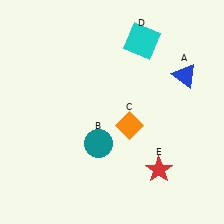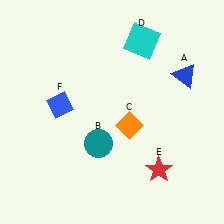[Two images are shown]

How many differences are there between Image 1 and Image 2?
There is 1 difference between the two images.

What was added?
A blue diamond (F) was added in Image 2.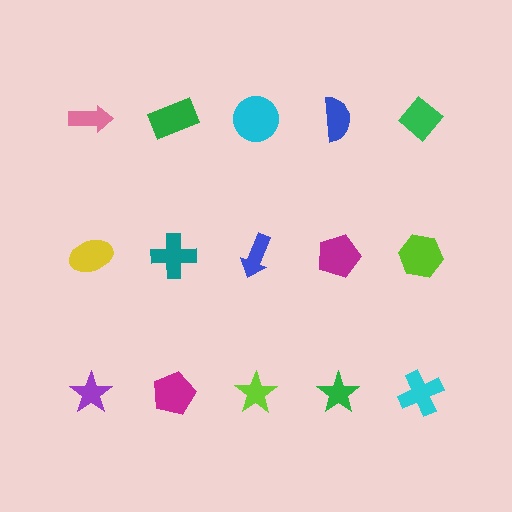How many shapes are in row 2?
5 shapes.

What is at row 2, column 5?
A lime hexagon.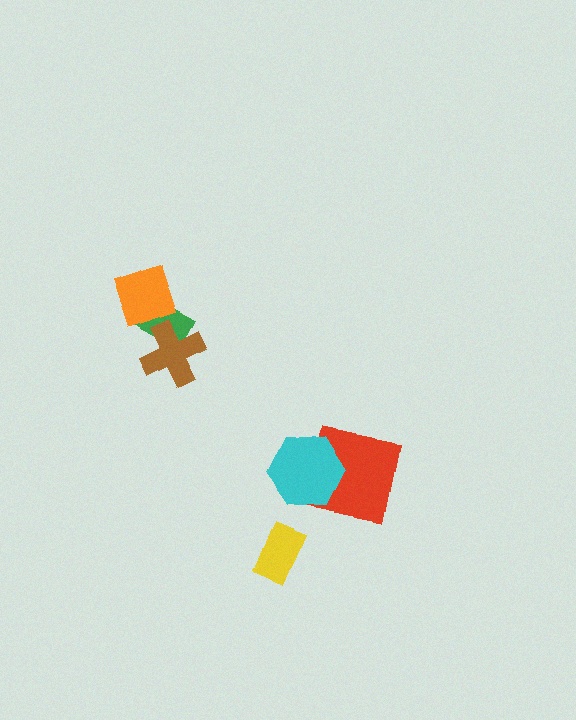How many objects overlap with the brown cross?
1 object overlaps with the brown cross.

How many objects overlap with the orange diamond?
1 object overlaps with the orange diamond.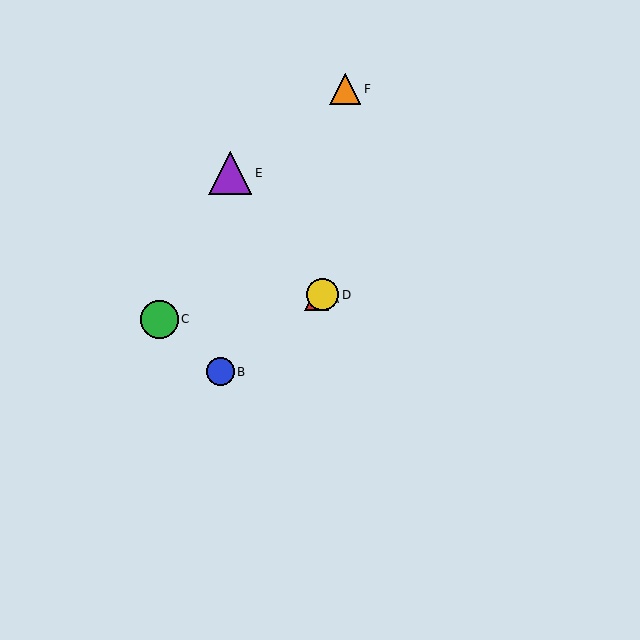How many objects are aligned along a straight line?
3 objects (A, B, D) are aligned along a straight line.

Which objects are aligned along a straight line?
Objects A, B, D are aligned along a straight line.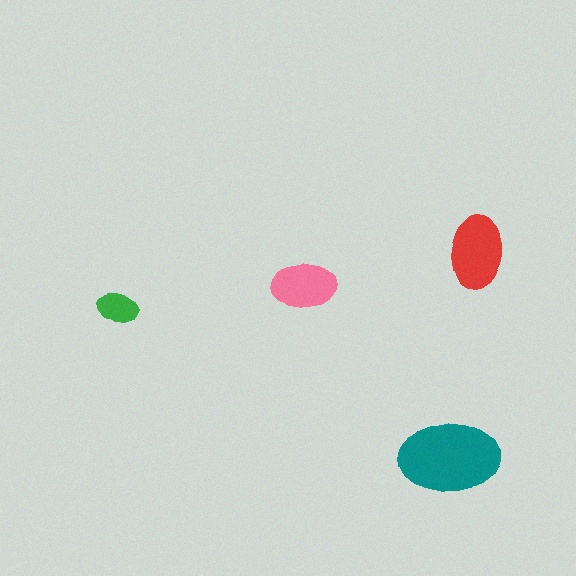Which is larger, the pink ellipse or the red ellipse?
The red one.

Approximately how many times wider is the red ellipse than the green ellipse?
About 2 times wider.